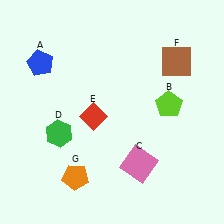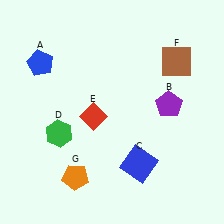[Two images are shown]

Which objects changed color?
B changed from lime to purple. C changed from pink to blue.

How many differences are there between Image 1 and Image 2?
There are 2 differences between the two images.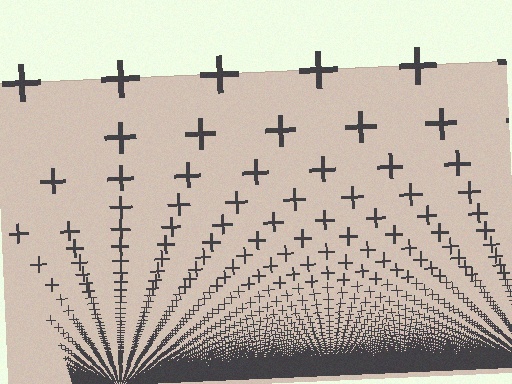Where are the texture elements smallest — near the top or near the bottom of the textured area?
Near the bottom.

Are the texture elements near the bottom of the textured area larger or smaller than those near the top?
Smaller. The gradient is inverted — elements near the bottom are smaller and denser.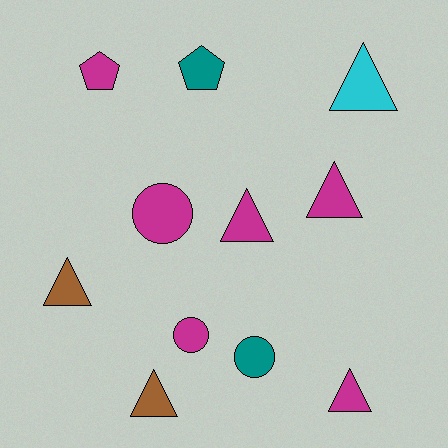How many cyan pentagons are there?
There are no cyan pentagons.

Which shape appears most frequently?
Triangle, with 6 objects.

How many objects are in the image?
There are 11 objects.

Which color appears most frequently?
Magenta, with 6 objects.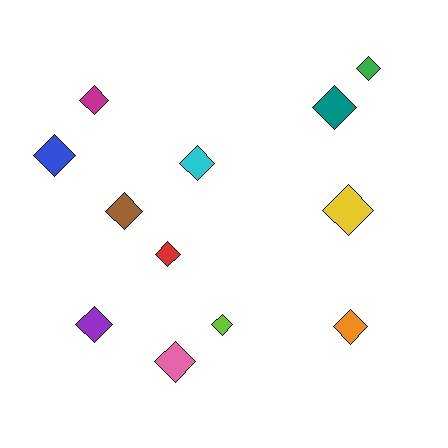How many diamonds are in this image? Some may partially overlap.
There are 12 diamonds.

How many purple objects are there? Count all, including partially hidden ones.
There is 1 purple object.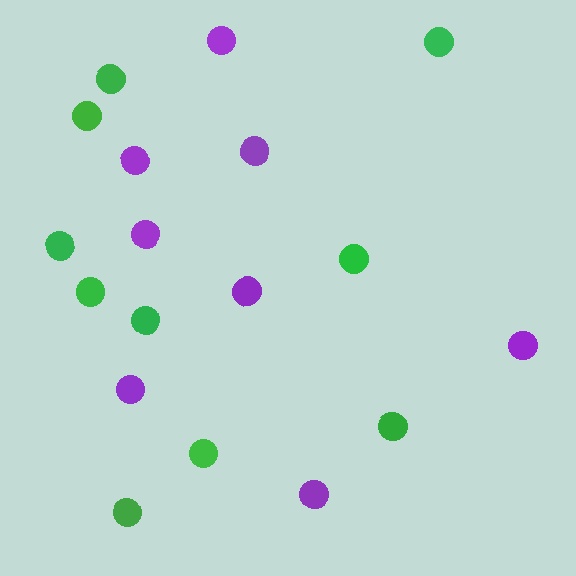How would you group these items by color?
There are 2 groups: one group of green circles (10) and one group of purple circles (8).